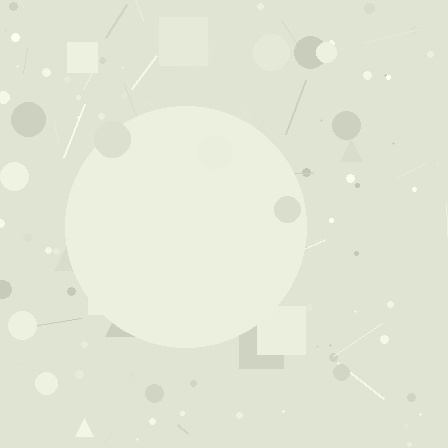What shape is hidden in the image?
A circle is hidden in the image.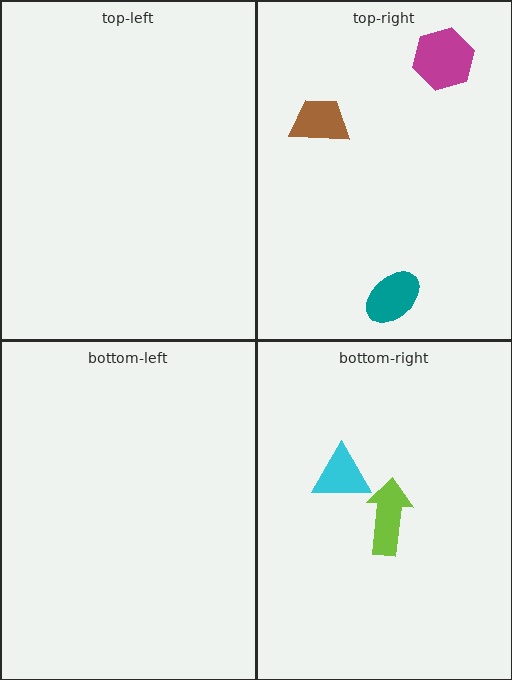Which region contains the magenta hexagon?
The top-right region.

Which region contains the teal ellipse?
The top-right region.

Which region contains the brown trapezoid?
The top-right region.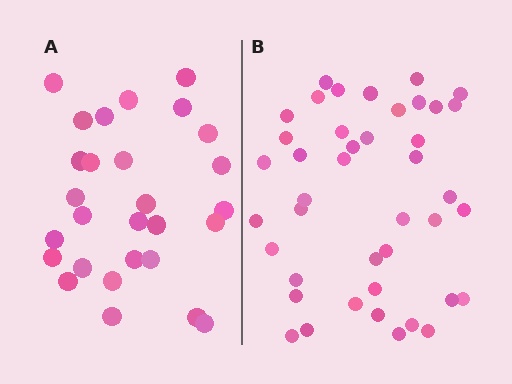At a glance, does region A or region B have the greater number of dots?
Region B (the right region) has more dots.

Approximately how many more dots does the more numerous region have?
Region B has approximately 15 more dots than region A.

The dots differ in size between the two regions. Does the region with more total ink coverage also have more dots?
No. Region A has more total ink coverage because its dots are larger, but region B actually contains more individual dots. Total area can be misleading — the number of items is what matters here.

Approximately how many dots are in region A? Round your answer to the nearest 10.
About 30 dots. (The exact count is 28, which rounds to 30.)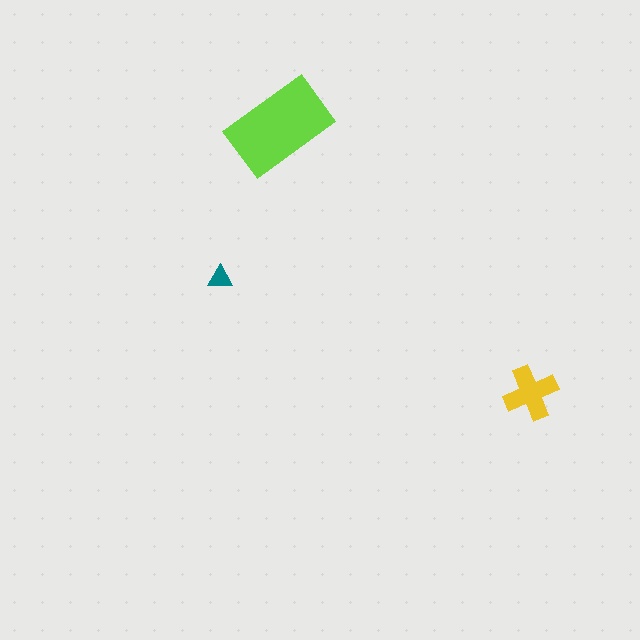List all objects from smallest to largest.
The teal triangle, the yellow cross, the lime rectangle.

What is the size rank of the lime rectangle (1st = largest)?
1st.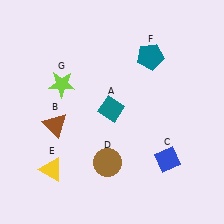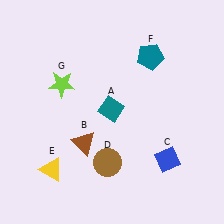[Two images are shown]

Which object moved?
The brown triangle (B) moved right.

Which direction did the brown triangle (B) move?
The brown triangle (B) moved right.